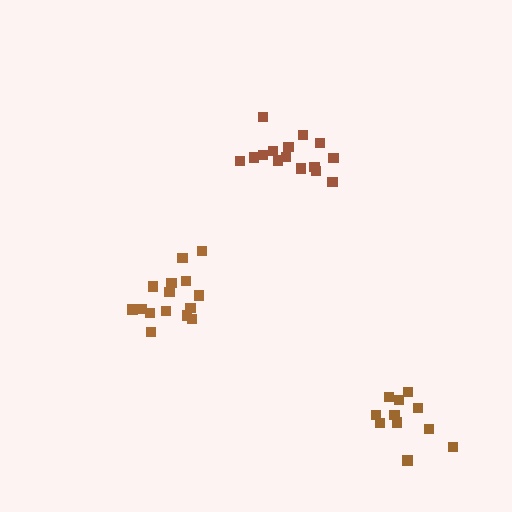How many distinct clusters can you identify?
There are 3 distinct clusters.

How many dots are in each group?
Group 1: 15 dots, Group 2: 15 dots, Group 3: 11 dots (41 total).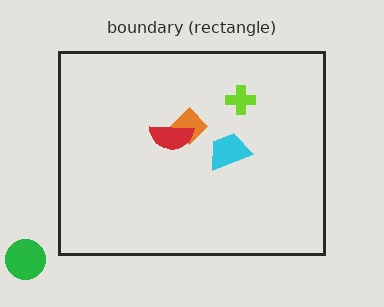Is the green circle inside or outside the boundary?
Outside.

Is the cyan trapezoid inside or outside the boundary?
Inside.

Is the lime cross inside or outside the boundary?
Inside.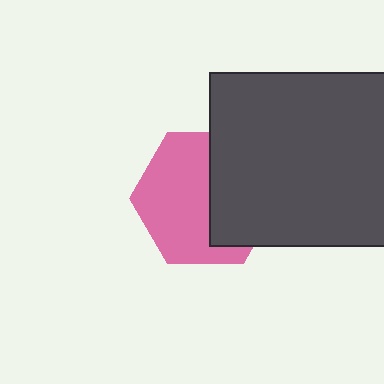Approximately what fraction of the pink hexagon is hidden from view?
Roughly 42% of the pink hexagon is hidden behind the dark gray rectangle.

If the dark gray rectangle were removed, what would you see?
You would see the complete pink hexagon.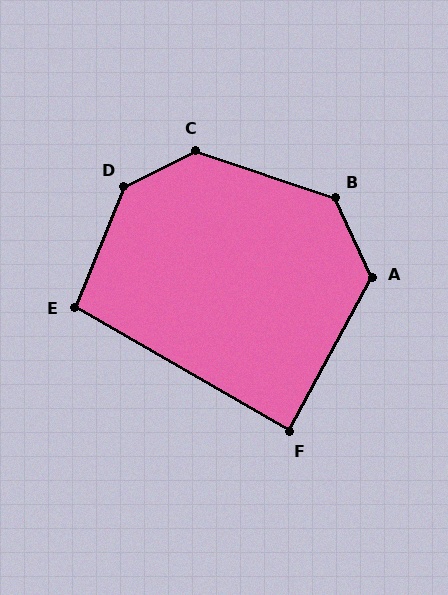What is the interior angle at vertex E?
Approximately 98 degrees (obtuse).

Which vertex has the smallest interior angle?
F, at approximately 88 degrees.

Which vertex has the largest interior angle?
D, at approximately 139 degrees.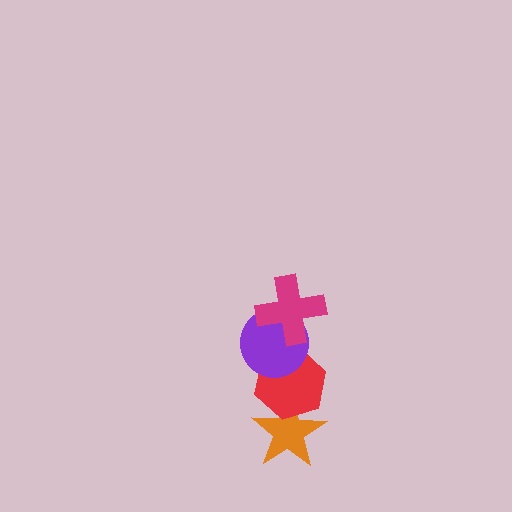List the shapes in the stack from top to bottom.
From top to bottom: the magenta cross, the purple circle, the red hexagon, the orange star.